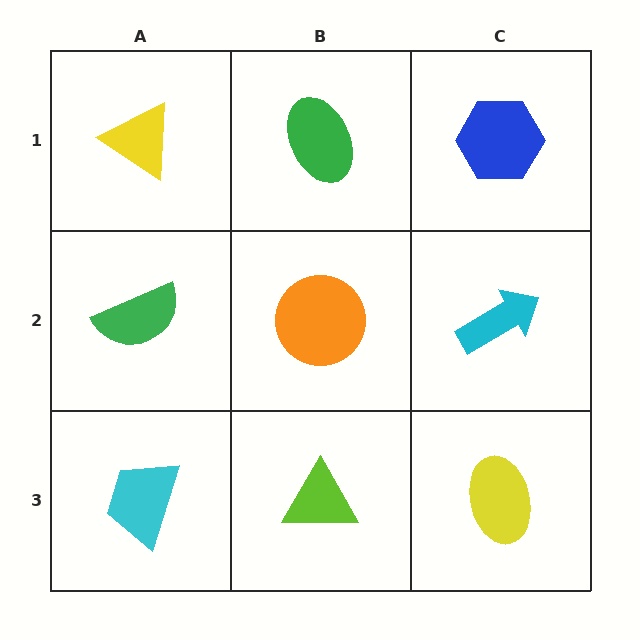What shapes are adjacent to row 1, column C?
A cyan arrow (row 2, column C), a green ellipse (row 1, column B).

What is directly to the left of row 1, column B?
A yellow triangle.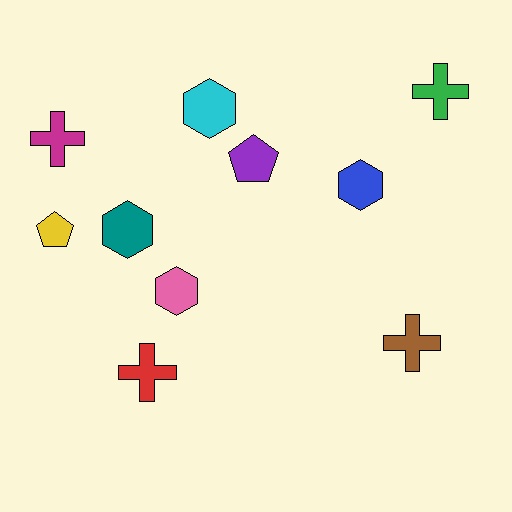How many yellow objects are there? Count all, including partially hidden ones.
There is 1 yellow object.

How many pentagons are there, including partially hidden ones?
There are 2 pentagons.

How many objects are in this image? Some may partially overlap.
There are 10 objects.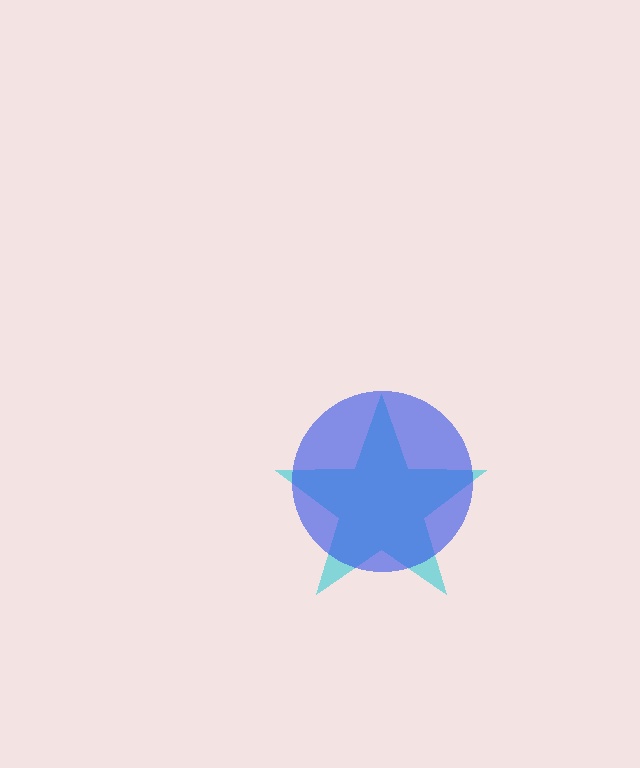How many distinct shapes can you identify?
There are 2 distinct shapes: a cyan star, a blue circle.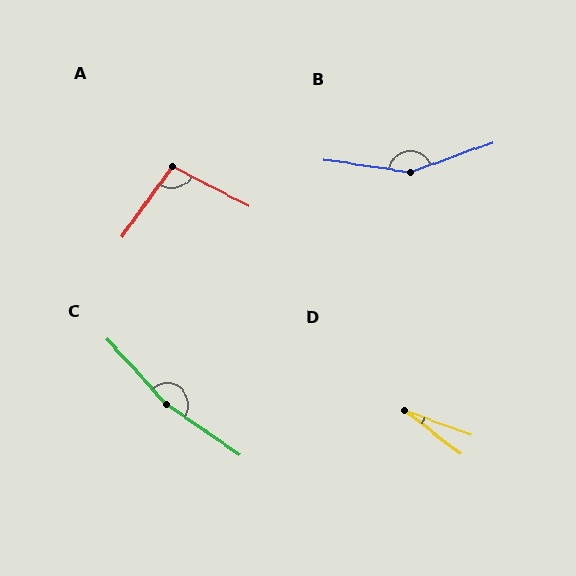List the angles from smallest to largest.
D (18°), A (98°), B (152°), C (167°).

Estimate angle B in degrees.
Approximately 152 degrees.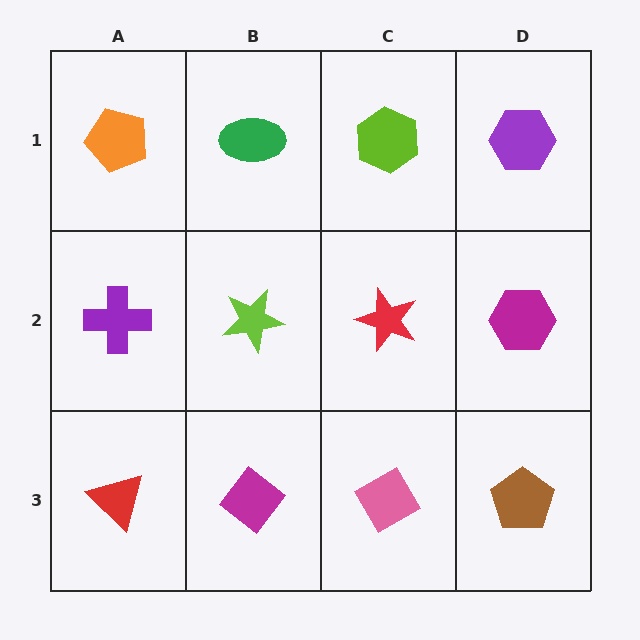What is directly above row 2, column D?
A purple hexagon.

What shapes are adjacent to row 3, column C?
A red star (row 2, column C), a magenta diamond (row 3, column B), a brown pentagon (row 3, column D).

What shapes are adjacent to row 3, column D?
A magenta hexagon (row 2, column D), a pink diamond (row 3, column C).